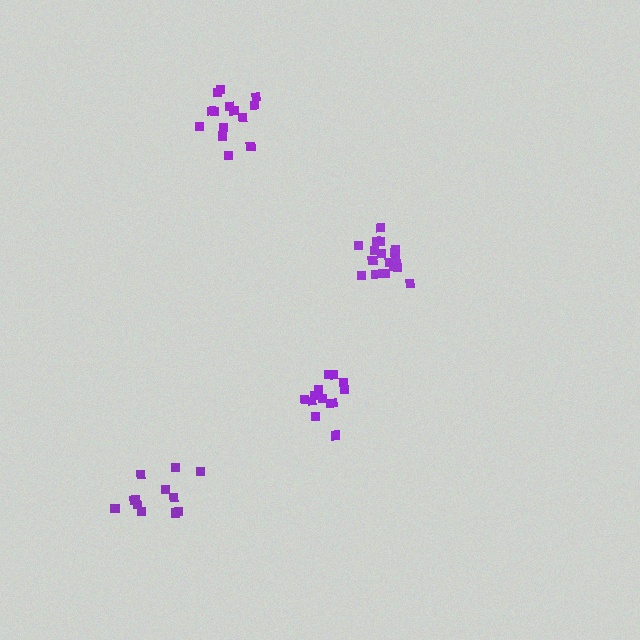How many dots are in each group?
Group 1: 13 dots, Group 2: 12 dots, Group 3: 17 dots, Group 4: 15 dots (57 total).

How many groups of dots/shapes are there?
There are 4 groups.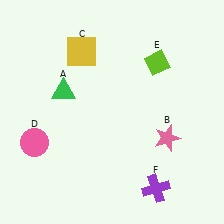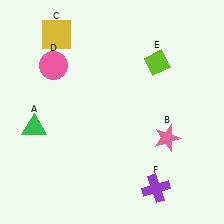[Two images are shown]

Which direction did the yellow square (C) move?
The yellow square (C) moved left.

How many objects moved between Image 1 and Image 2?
3 objects moved between the two images.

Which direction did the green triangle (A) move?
The green triangle (A) moved down.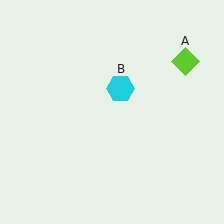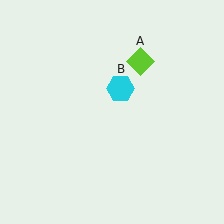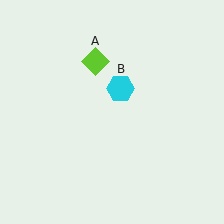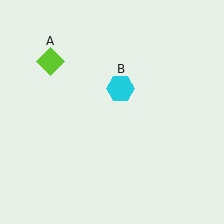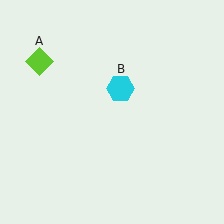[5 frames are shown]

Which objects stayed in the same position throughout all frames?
Cyan hexagon (object B) remained stationary.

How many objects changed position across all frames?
1 object changed position: lime diamond (object A).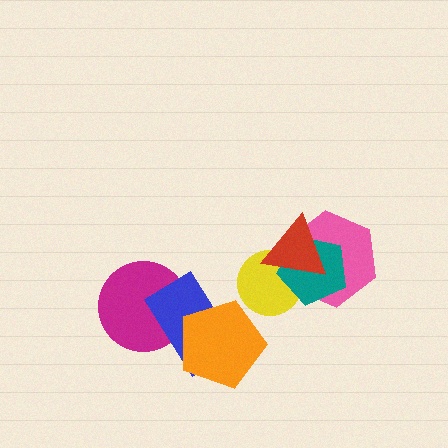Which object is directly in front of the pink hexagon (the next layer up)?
The teal pentagon is directly in front of the pink hexagon.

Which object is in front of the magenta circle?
The blue rectangle is in front of the magenta circle.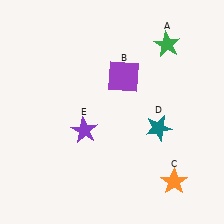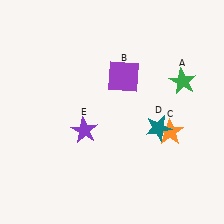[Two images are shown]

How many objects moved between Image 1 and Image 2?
2 objects moved between the two images.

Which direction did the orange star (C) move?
The orange star (C) moved up.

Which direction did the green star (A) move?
The green star (A) moved down.